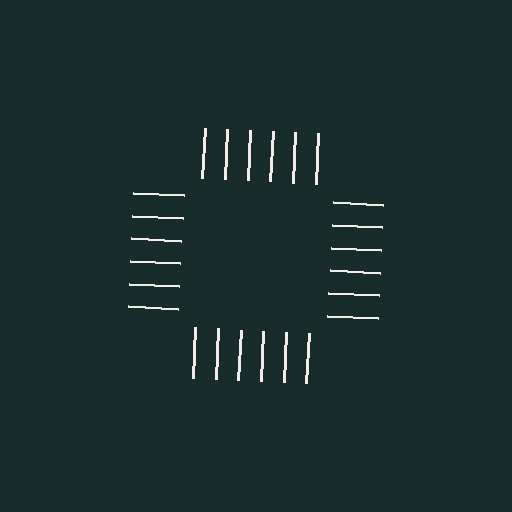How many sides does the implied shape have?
4 sides — the line-ends trace a square.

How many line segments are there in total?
24 — 6 along each of the 4 edges.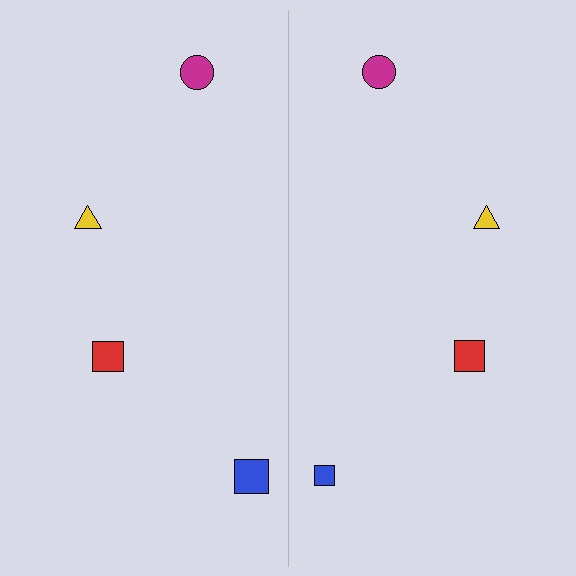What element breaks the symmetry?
The blue square on the right side has a different size than its mirror counterpart.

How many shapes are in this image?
There are 8 shapes in this image.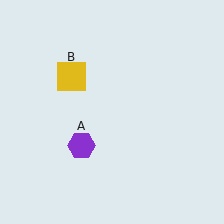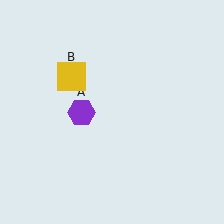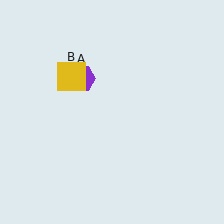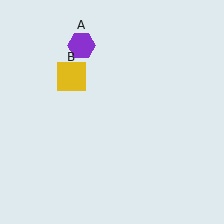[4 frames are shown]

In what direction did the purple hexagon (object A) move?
The purple hexagon (object A) moved up.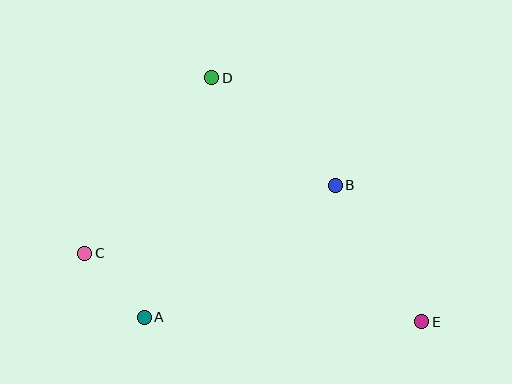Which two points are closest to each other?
Points A and C are closest to each other.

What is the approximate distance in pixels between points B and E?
The distance between B and E is approximately 162 pixels.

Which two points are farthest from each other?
Points C and E are farthest from each other.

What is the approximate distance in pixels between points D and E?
The distance between D and E is approximately 322 pixels.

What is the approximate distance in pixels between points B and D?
The distance between B and D is approximately 164 pixels.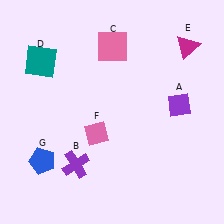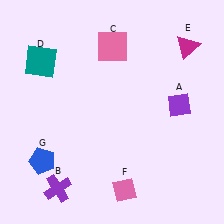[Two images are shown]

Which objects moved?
The objects that moved are: the purple cross (B), the pink diamond (F).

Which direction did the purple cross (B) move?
The purple cross (B) moved down.